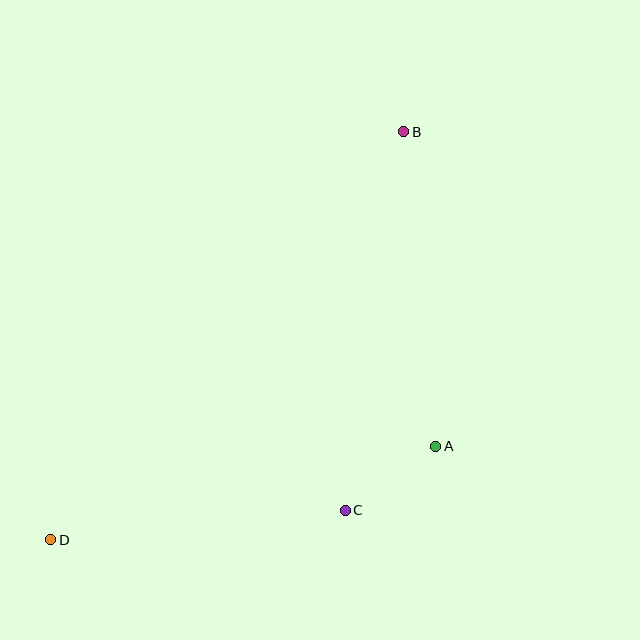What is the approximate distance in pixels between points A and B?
The distance between A and B is approximately 316 pixels.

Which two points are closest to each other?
Points A and C are closest to each other.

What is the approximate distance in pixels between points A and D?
The distance between A and D is approximately 396 pixels.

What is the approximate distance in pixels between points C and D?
The distance between C and D is approximately 296 pixels.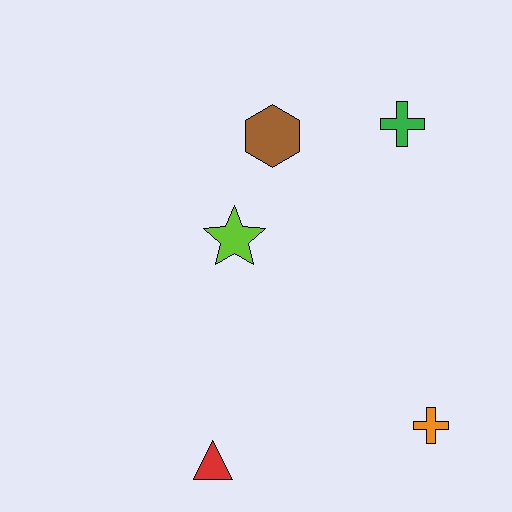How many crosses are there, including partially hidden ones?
There are 2 crosses.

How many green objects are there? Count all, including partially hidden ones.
There is 1 green object.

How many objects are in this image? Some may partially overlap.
There are 5 objects.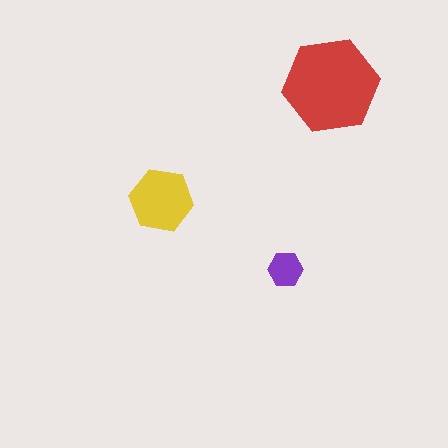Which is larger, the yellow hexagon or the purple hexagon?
The yellow one.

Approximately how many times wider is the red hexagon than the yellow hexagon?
About 1.5 times wider.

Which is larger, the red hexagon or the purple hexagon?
The red one.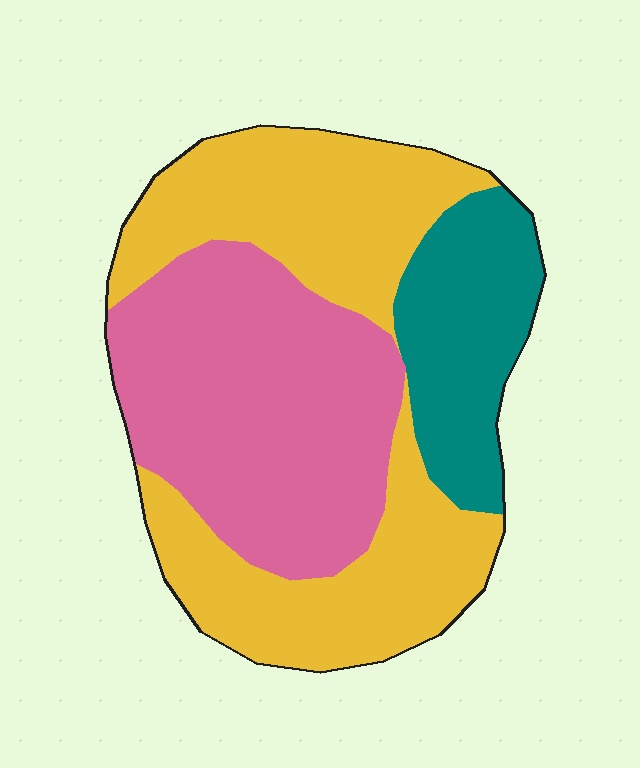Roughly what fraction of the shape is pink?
Pink covers around 40% of the shape.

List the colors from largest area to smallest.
From largest to smallest: yellow, pink, teal.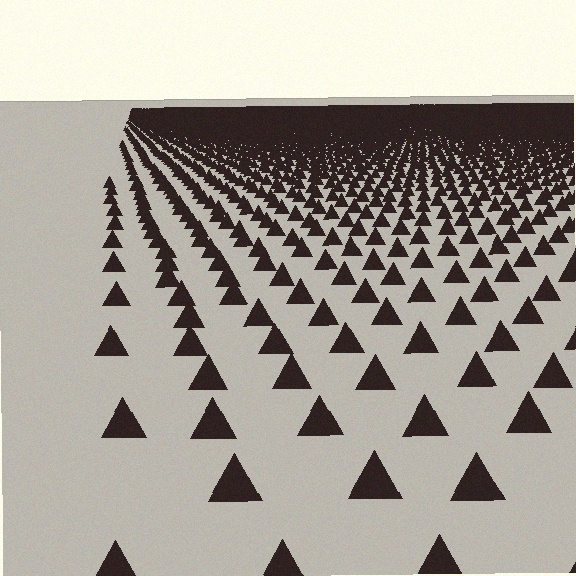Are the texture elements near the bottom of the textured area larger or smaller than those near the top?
Larger. Near the bottom, elements are closer to the viewer and appear at a bigger on-screen size.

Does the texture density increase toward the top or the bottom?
Density increases toward the top.